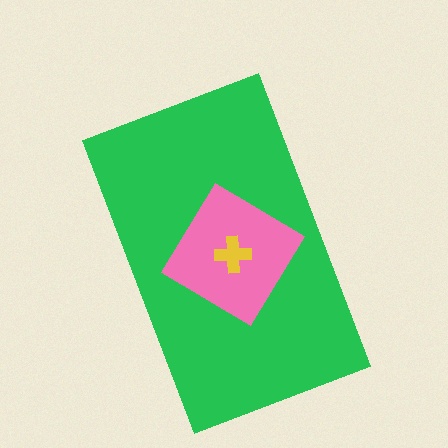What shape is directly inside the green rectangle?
The pink diamond.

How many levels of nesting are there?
3.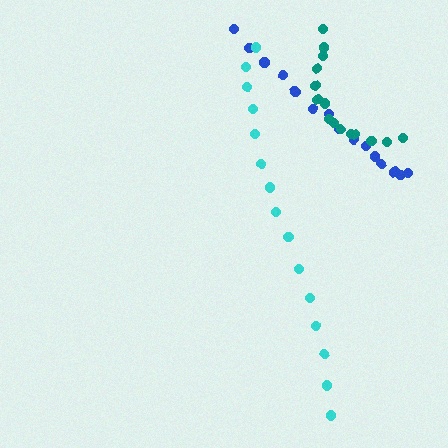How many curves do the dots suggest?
There are 3 distinct paths.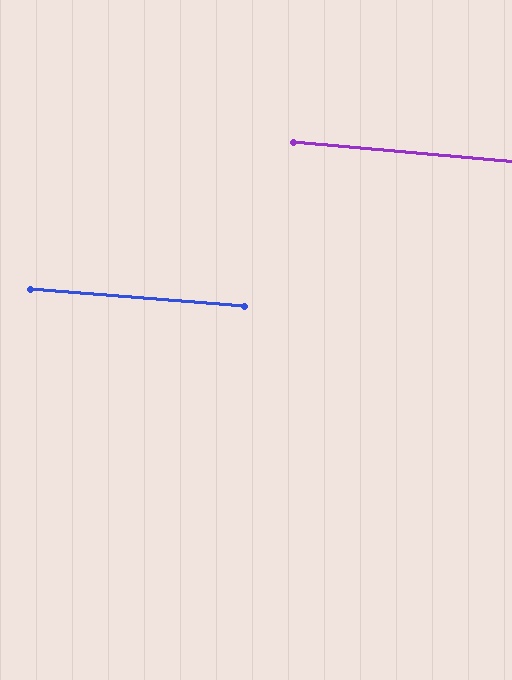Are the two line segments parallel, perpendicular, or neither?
Parallel — their directions differ by only 0.9°.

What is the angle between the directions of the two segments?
Approximately 1 degree.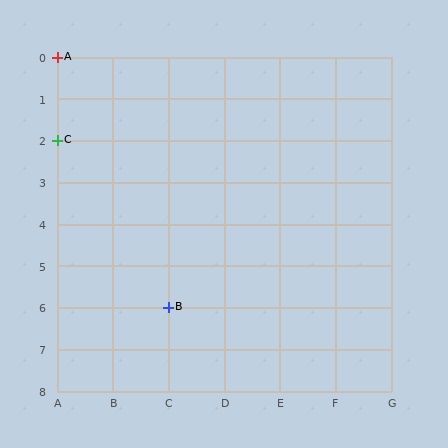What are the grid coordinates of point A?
Point A is at grid coordinates (A, 0).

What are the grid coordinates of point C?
Point C is at grid coordinates (A, 2).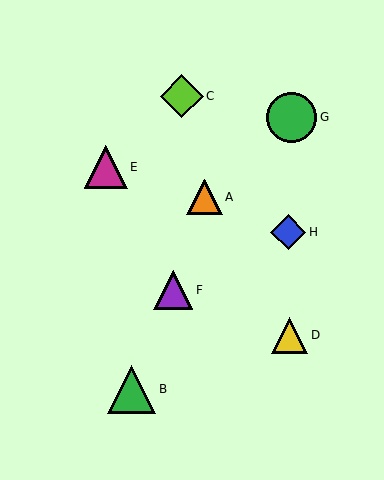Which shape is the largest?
The green circle (labeled G) is the largest.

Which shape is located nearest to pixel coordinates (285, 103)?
The green circle (labeled G) at (292, 117) is nearest to that location.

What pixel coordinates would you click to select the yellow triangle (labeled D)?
Click at (290, 335) to select the yellow triangle D.